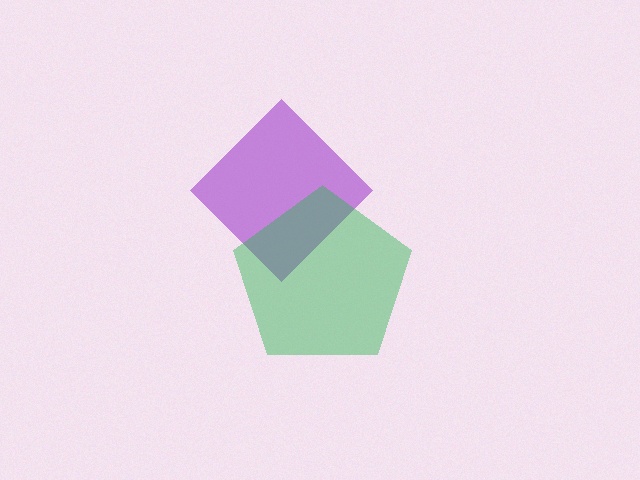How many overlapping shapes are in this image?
There are 2 overlapping shapes in the image.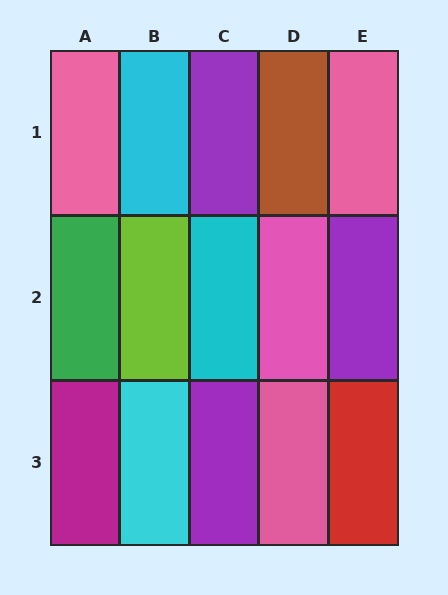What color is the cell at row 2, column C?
Cyan.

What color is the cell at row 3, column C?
Purple.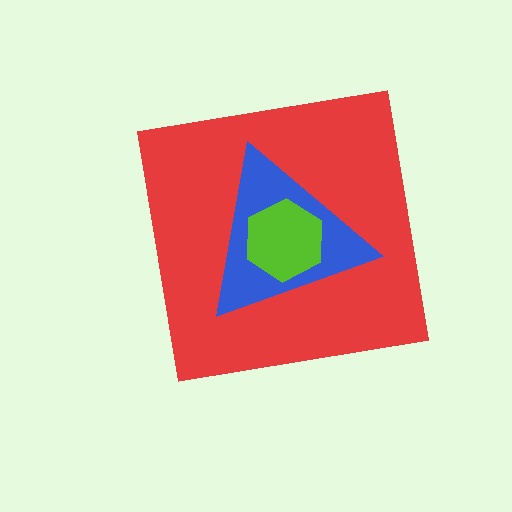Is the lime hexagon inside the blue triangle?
Yes.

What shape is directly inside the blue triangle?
The lime hexagon.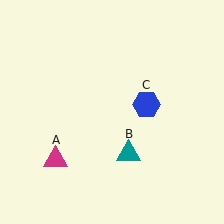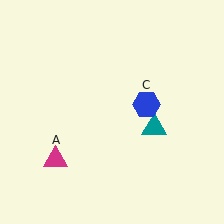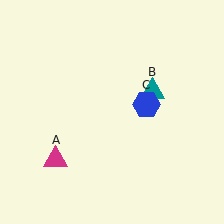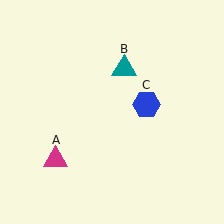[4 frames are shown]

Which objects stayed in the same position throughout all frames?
Magenta triangle (object A) and blue hexagon (object C) remained stationary.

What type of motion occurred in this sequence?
The teal triangle (object B) rotated counterclockwise around the center of the scene.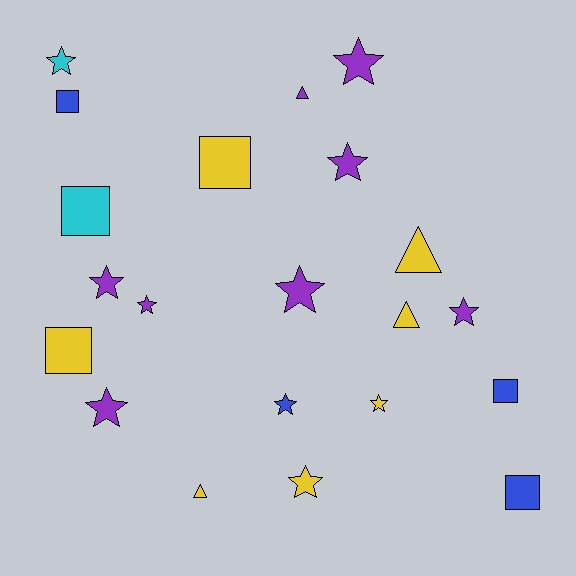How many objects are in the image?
There are 21 objects.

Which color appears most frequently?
Purple, with 8 objects.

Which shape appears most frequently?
Star, with 11 objects.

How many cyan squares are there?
There is 1 cyan square.